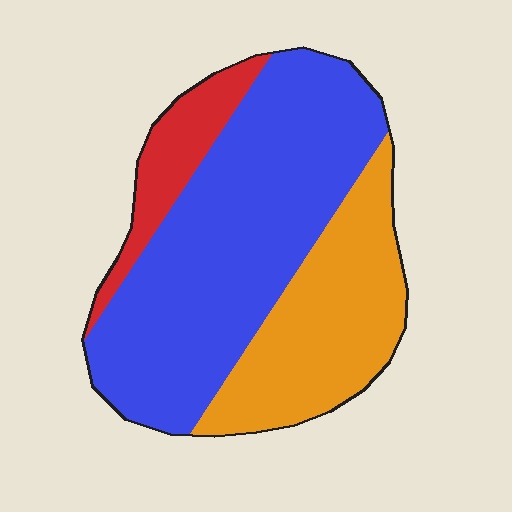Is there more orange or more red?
Orange.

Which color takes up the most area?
Blue, at roughly 60%.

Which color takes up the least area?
Red, at roughly 10%.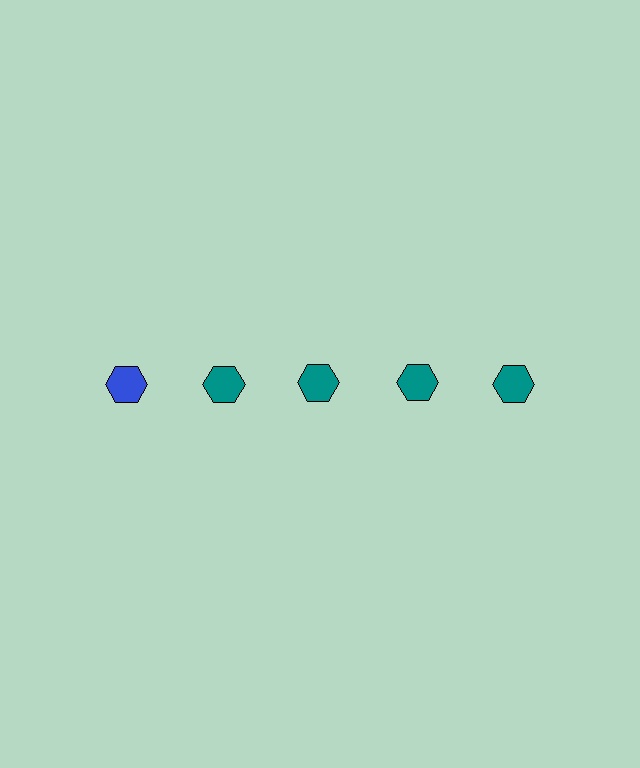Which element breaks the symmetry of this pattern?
The blue hexagon in the top row, leftmost column breaks the symmetry. All other shapes are teal hexagons.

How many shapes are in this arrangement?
There are 5 shapes arranged in a grid pattern.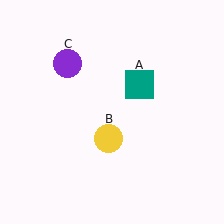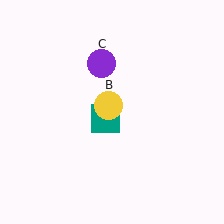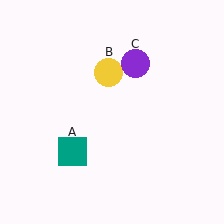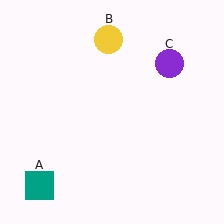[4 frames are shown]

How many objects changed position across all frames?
3 objects changed position: teal square (object A), yellow circle (object B), purple circle (object C).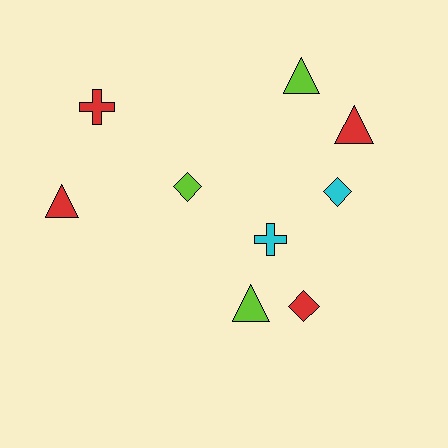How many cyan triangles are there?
There are no cyan triangles.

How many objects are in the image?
There are 9 objects.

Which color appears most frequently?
Red, with 4 objects.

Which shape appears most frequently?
Triangle, with 4 objects.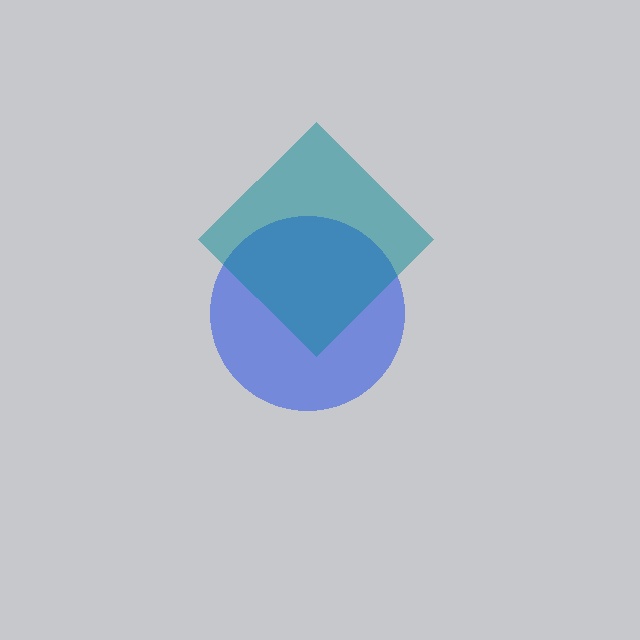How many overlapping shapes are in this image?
There are 2 overlapping shapes in the image.